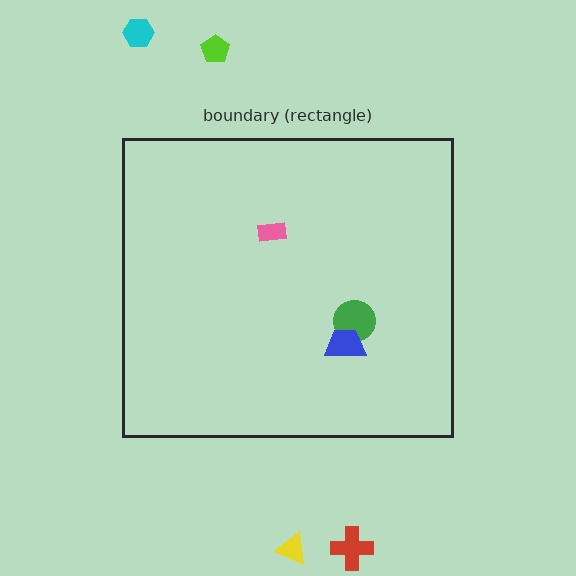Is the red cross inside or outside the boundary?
Outside.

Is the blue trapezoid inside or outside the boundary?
Inside.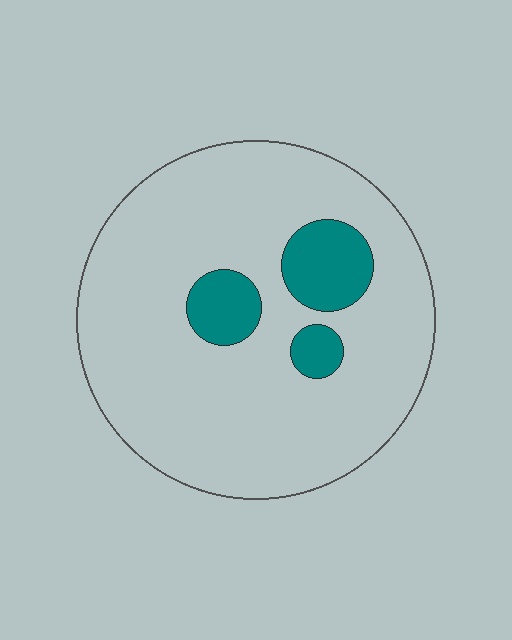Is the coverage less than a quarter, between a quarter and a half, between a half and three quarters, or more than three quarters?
Less than a quarter.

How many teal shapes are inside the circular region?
3.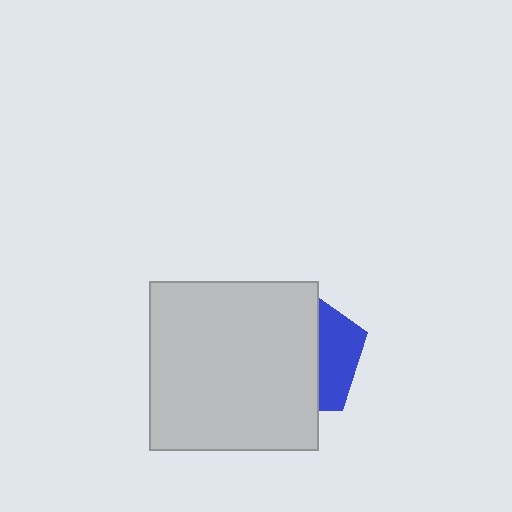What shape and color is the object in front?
The object in front is a light gray square.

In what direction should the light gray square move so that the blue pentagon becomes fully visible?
The light gray square should move left. That is the shortest direction to clear the overlap and leave the blue pentagon fully visible.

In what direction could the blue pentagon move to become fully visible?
The blue pentagon could move right. That would shift it out from behind the light gray square entirely.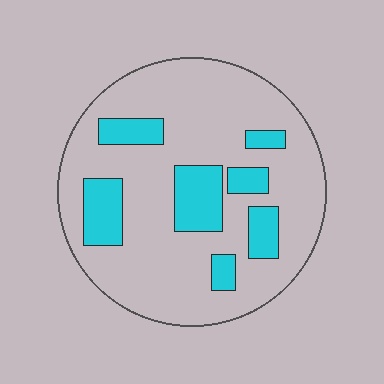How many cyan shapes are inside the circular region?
7.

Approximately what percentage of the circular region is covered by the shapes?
Approximately 20%.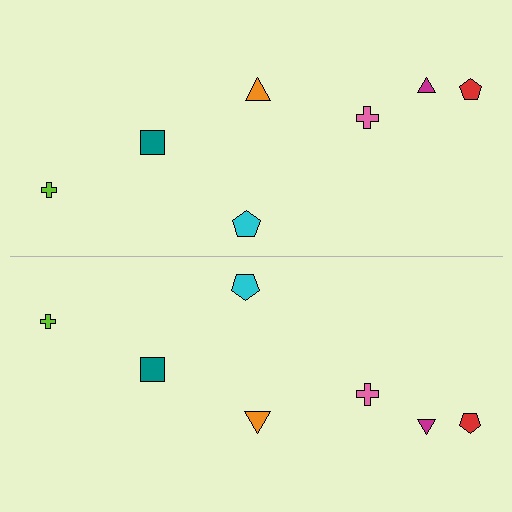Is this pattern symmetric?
Yes, this pattern has bilateral (reflection) symmetry.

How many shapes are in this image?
There are 14 shapes in this image.